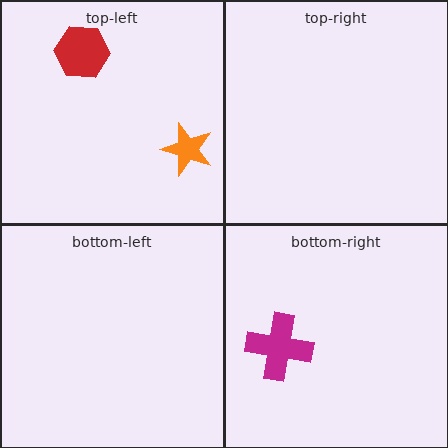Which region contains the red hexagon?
The top-left region.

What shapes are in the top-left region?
The red hexagon, the orange star.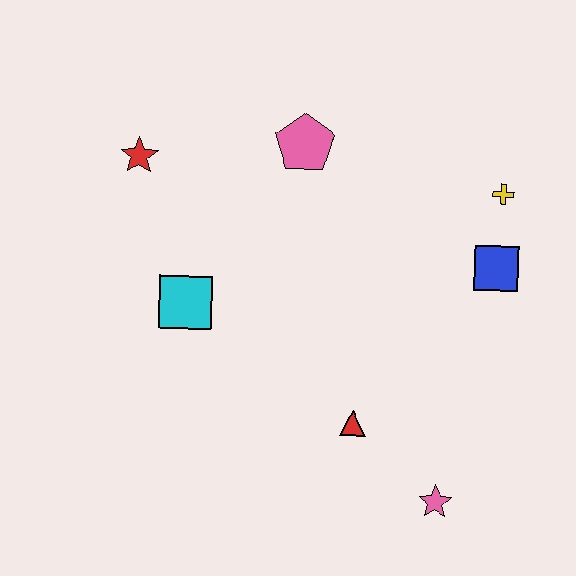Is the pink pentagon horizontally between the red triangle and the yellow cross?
No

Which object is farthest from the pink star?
The red star is farthest from the pink star.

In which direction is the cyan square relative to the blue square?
The cyan square is to the left of the blue square.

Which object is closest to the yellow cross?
The blue square is closest to the yellow cross.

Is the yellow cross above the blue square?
Yes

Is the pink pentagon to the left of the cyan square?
No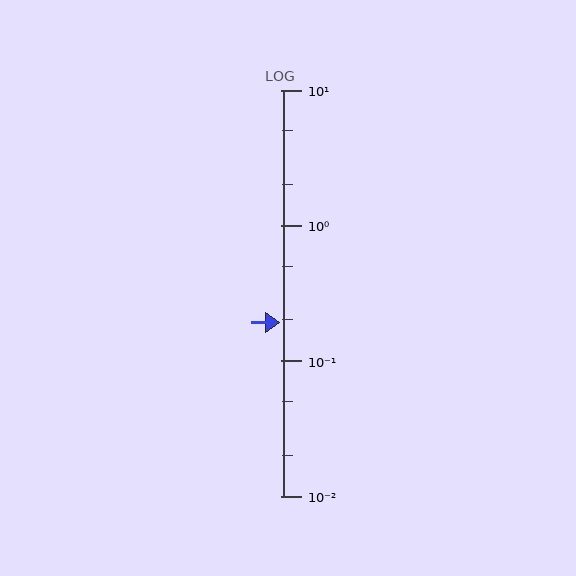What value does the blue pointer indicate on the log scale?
The pointer indicates approximately 0.19.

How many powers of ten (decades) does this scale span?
The scale spans 3 decades, from 0.01 to 10.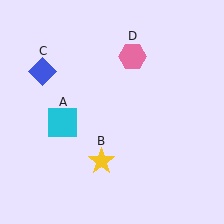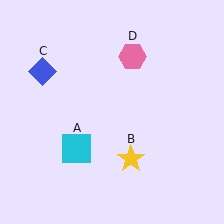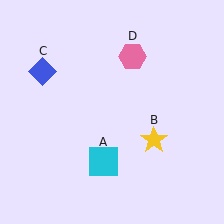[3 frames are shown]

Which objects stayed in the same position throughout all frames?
Blue diamond (object C) and pink hexagon (object D) remained stationary.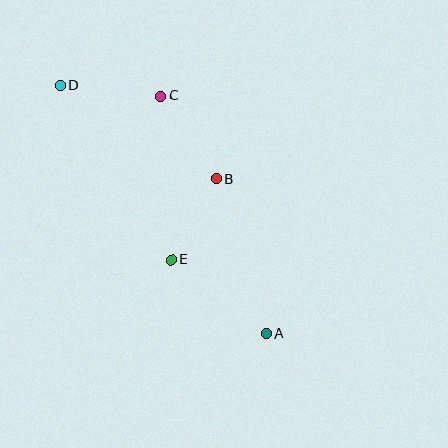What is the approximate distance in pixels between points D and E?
The distance between D and E is approximately 207 pixels.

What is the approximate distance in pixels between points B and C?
The distance between B and C is approximately 99 pixels.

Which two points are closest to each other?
Points B and E are closest to each other.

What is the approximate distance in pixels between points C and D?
The distance between C and D is approximately 101 pixels.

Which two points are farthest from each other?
Points A and D are farthest from each other.